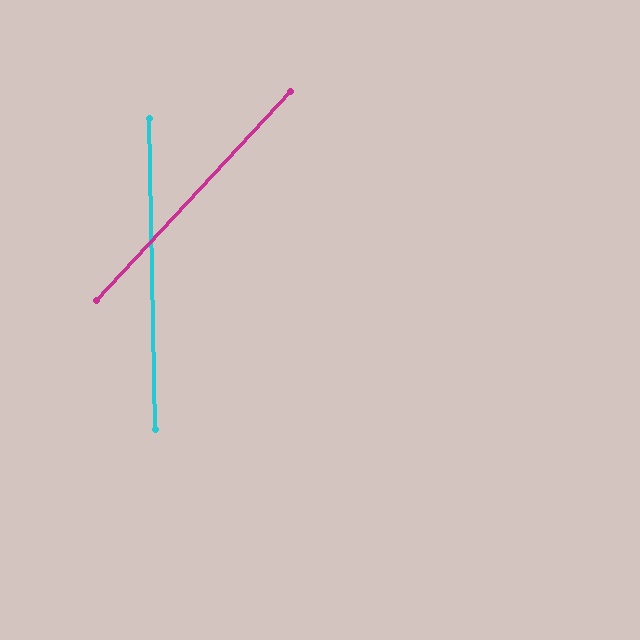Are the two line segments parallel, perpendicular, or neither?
Neither parallel nor perpendicular — they differ by about 44°.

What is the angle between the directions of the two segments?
Approximately 44 degrees.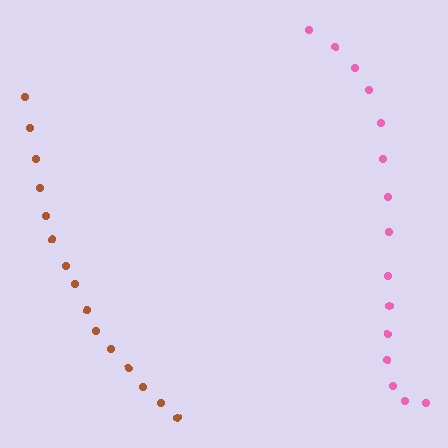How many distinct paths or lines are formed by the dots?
There are 2 distinct paths.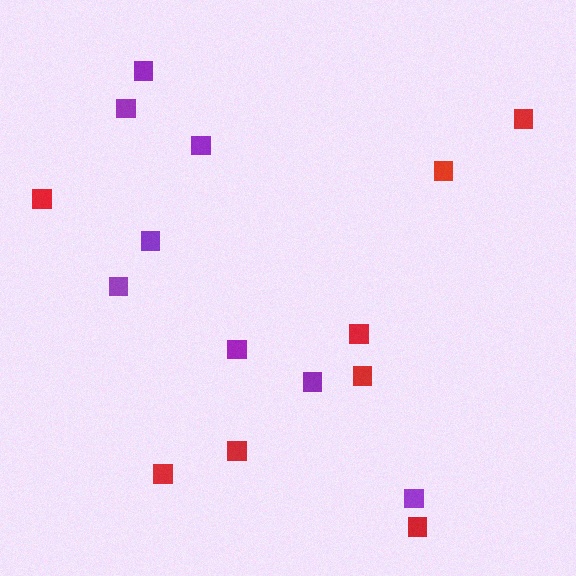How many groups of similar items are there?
There are 2 groups: one group of red squares (8) and one group of purple squares (8).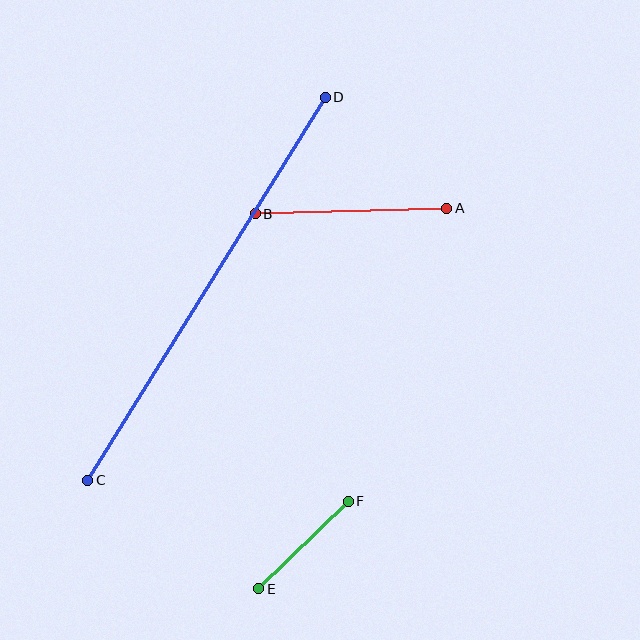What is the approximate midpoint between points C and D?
The midpoint is at approximately (206, 289) pixels.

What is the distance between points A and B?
The distance is approximately 192 pixels.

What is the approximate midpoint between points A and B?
The midpoint is at approximately (351, 211) pixels.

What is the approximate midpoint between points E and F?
The midpoint is at approximately (303, 545) pixels.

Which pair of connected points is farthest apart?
Points C and D are farthest apart.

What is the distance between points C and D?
The distance is approximately 451 pixels.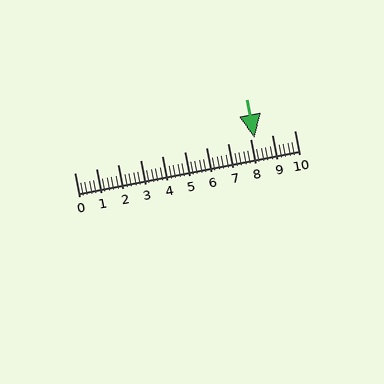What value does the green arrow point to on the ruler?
The green arrow points to approximately 8.2.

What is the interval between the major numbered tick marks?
The major tick marks are spaced 1 units apart.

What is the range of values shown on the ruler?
The ruler shows values from 0 to 10.